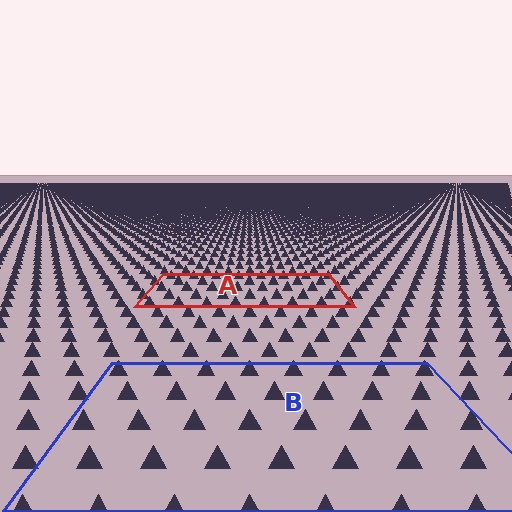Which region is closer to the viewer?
Region B is closer. The texture elements there are larger and more spread out.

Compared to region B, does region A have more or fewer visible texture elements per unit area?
Region A has more texture elements per unit area — they are packed more densely because it is farther away.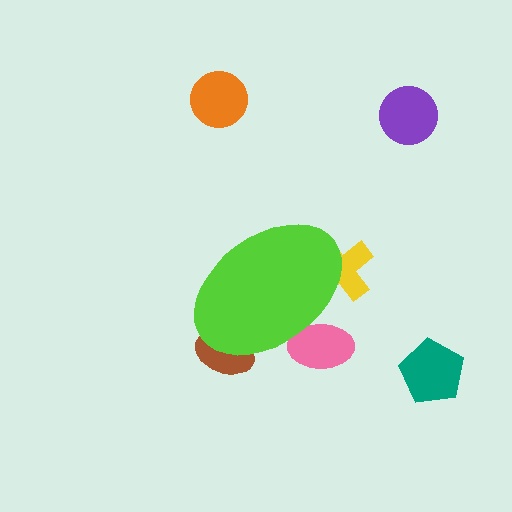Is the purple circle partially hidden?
No, the purple circle is fully visible.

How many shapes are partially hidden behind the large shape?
3 shapes are partially hidden.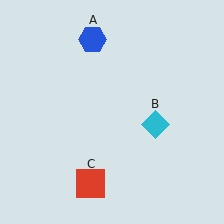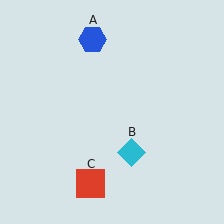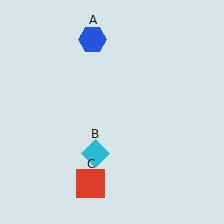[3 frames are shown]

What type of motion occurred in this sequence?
The cyan diamond (object B) rotated clockwise around the center of the scene.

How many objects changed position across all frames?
1 object changed position: cyan diamond (object B).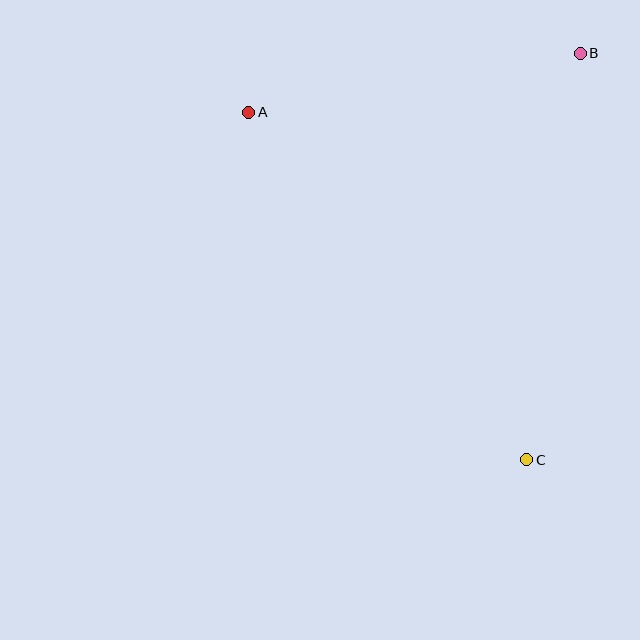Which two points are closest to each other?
Points A and B are closest to each other.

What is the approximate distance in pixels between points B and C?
The distance between B and C is approximately 410 pixels.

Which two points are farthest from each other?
Points A and C are farthest from each other.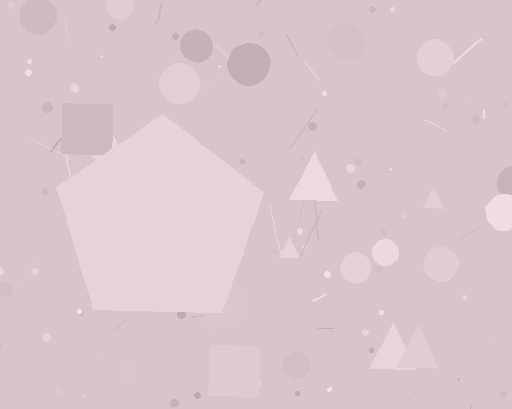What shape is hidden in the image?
A pentagon is hidden in the image.